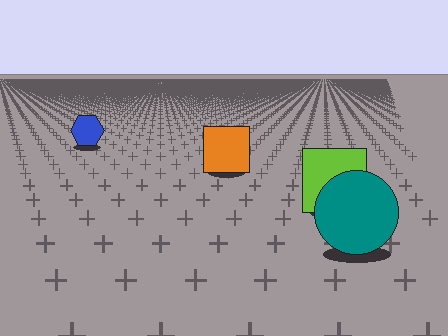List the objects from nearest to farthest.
From nearest to farthest: the teal circle, the lime square, the orange square, the blue hexagon.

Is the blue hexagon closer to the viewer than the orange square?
No. The orange square is closer — you can tell from the texture gradient: the ground texture is coarser near it.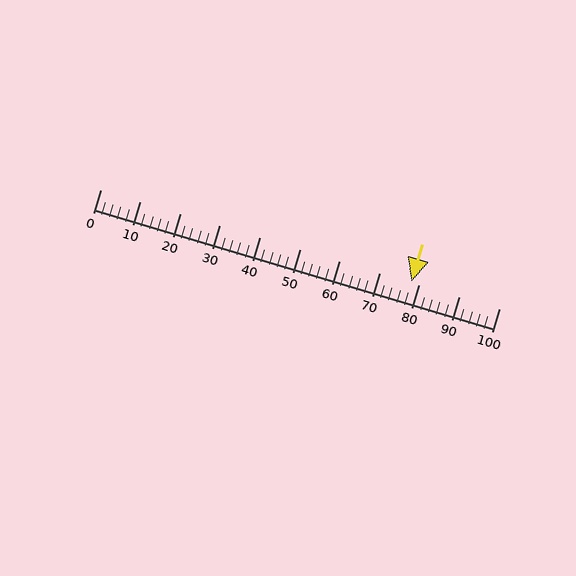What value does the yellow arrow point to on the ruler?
The yellow arrow points to approximately 78.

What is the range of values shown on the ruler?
The ruler shows values from 0 to 100.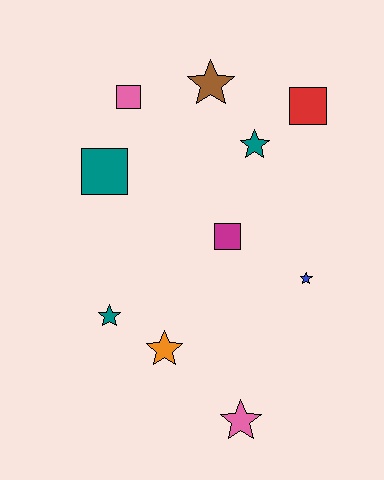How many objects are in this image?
There are 10 objects.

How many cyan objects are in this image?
There are no cyan objects.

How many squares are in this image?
There are 4 squares.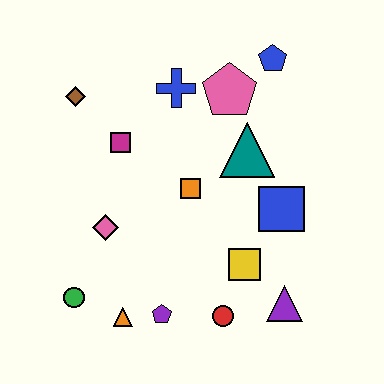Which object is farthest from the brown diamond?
The purple triangle is farthest from the brown diamond.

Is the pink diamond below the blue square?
Yes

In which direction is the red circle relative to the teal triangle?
The red circle is below the teal triangle.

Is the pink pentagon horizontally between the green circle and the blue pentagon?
Yes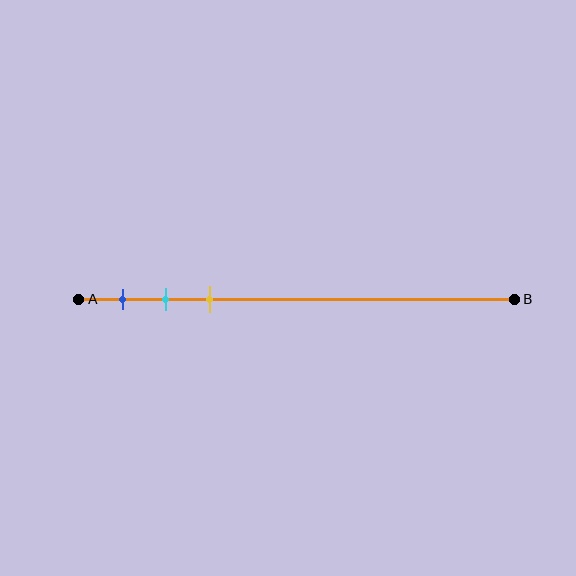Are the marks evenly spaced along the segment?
Yes, the marks are approximately evenly spaced.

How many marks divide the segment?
There are 3 marks dividing the segment.